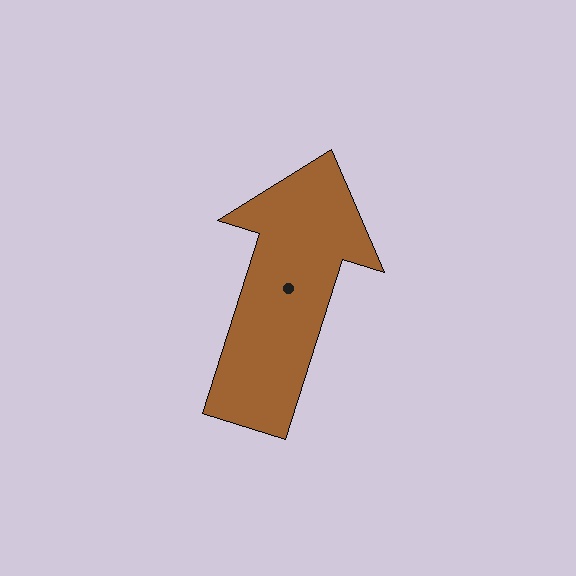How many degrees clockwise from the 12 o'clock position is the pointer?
Approximately 17 degrees.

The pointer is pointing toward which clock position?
Roughly 1 o'clock.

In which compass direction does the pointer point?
North.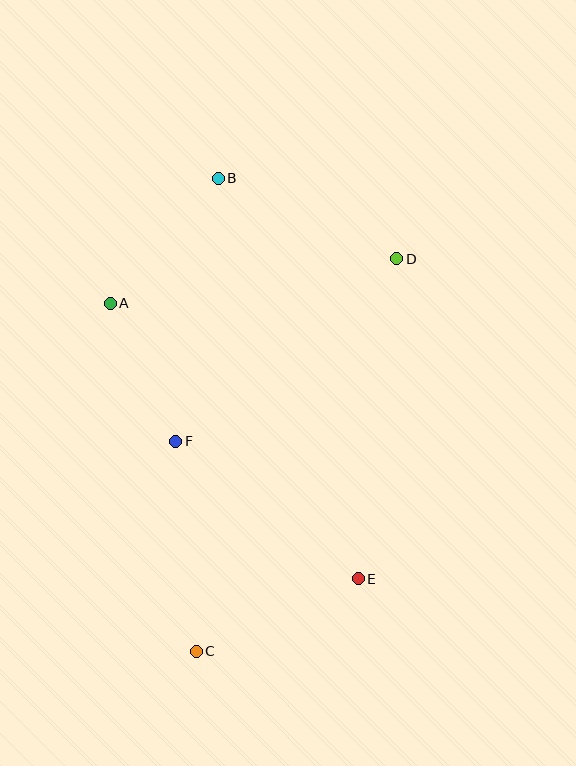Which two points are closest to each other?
Points A and F are closest to each other.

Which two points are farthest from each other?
Points B and C are farthest from each other.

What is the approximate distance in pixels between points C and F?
The distance between C and F is approximately 211 pixels.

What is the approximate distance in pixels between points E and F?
The distance between E and F is approximately 228 pixels.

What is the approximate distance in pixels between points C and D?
The distance between C and D is approximately 440 pixels.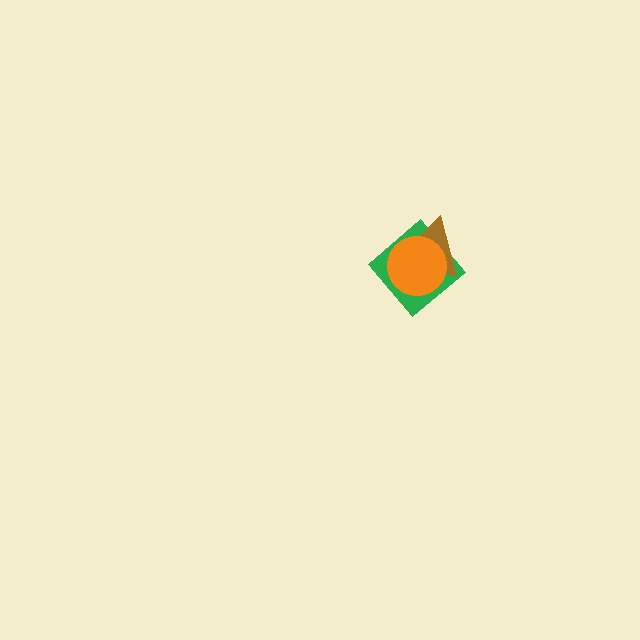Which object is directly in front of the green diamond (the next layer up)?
The brown triangle is directly in front of the green diamond.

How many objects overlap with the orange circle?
2 objects overlap with the orange circle.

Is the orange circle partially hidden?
No, no other shape covers it.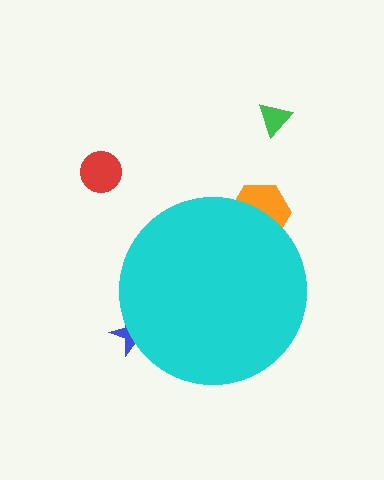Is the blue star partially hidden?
Yes, the blue star is partially hidden behind the cyan circle.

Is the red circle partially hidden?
No, the red circle is fully visible.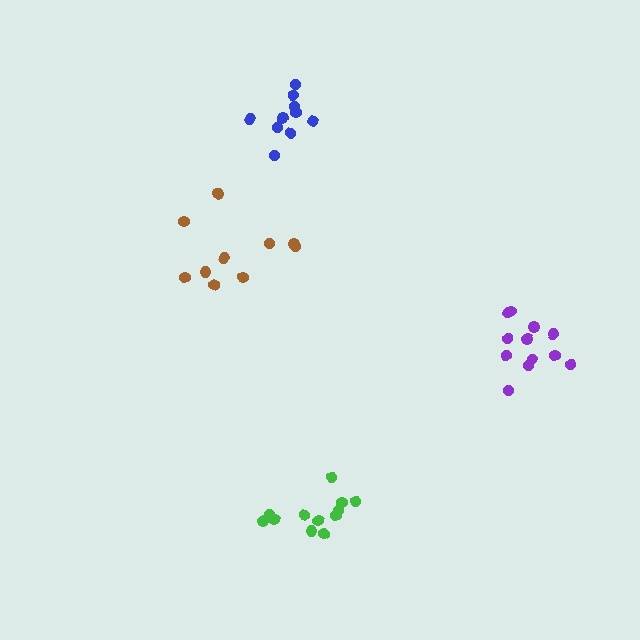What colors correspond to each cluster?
The clusters are colored: purple, brown, green, blue.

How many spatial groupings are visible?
There are 4 spatial groupings.